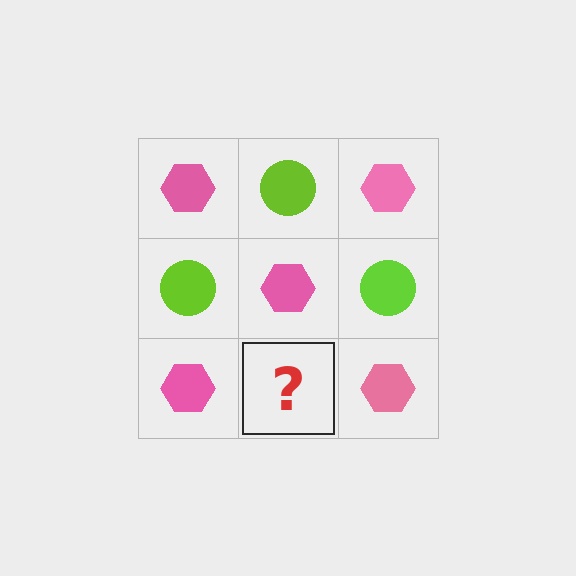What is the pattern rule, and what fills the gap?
The rule is that it alternates pink hexagon and lime circle in a checkerboard pattern. The gap should be filled with a lime circle.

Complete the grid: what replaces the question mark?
The question mark should be replaced with a lime circle.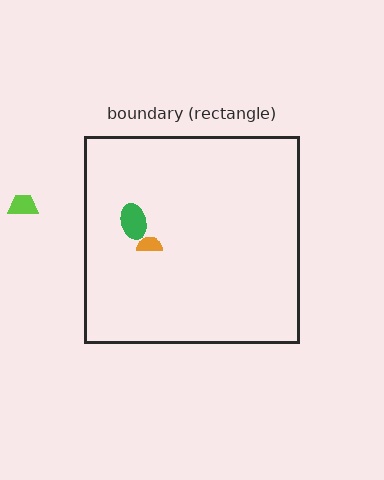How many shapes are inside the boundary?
2 inside, 1 outside.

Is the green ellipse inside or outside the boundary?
Inside.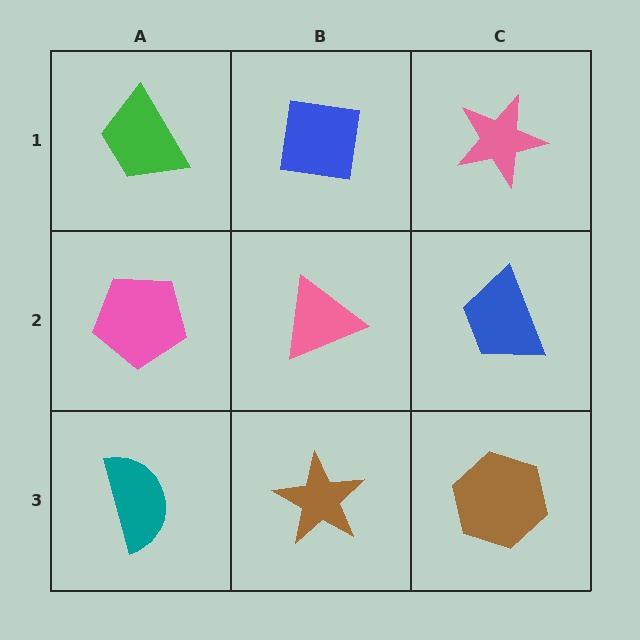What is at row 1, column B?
A blue square.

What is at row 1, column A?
A green trapezoid.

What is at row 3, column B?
A brown star.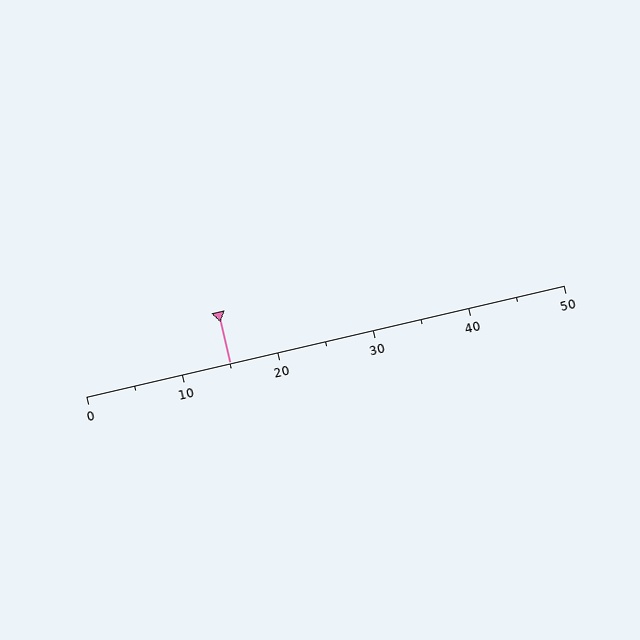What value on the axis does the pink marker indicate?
The marker indicates approximately 15.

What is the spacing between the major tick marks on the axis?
The major ticks are spaced 10 apart.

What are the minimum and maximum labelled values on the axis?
The axis runs from 0 to 50.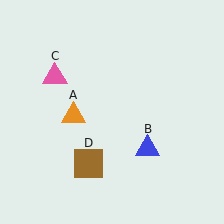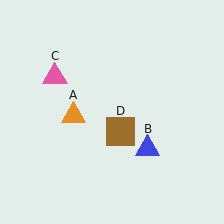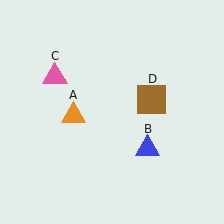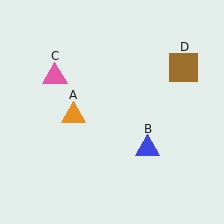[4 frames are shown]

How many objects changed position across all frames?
1 object changed position: brown square (object D).